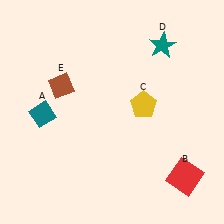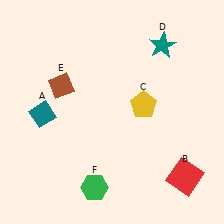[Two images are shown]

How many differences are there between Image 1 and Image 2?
There is 1 difference between the two images.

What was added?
A green hexagon (F) was added in Image 2.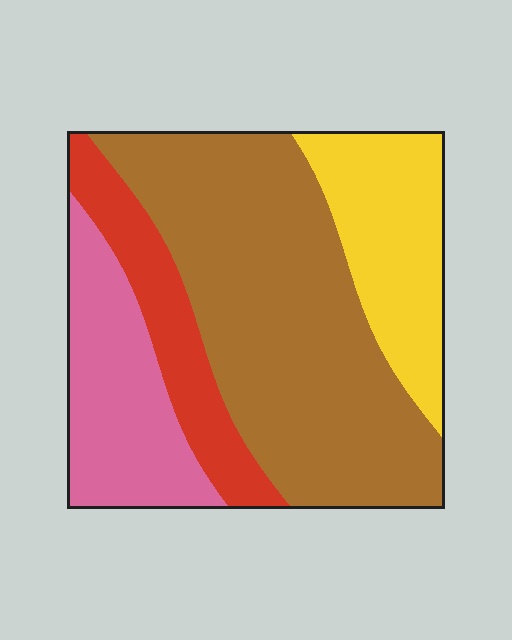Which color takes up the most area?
Brown, at roughly 50%.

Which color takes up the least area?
Red, at roughly 15%.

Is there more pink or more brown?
Brown.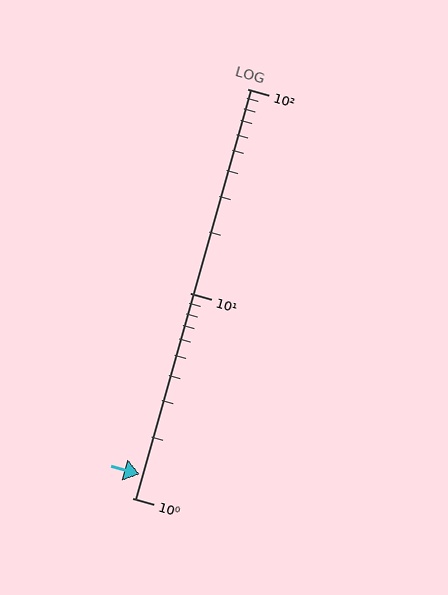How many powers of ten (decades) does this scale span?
The scale spans 2 decades, from 1 to 100.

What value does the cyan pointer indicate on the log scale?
The pointer indicates approximately 1.3.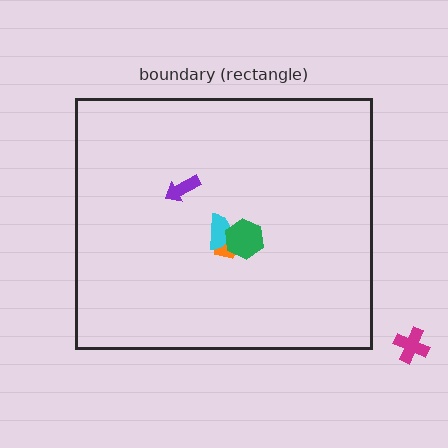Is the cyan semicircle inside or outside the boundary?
Inside.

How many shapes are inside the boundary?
4 inside, 1 outside.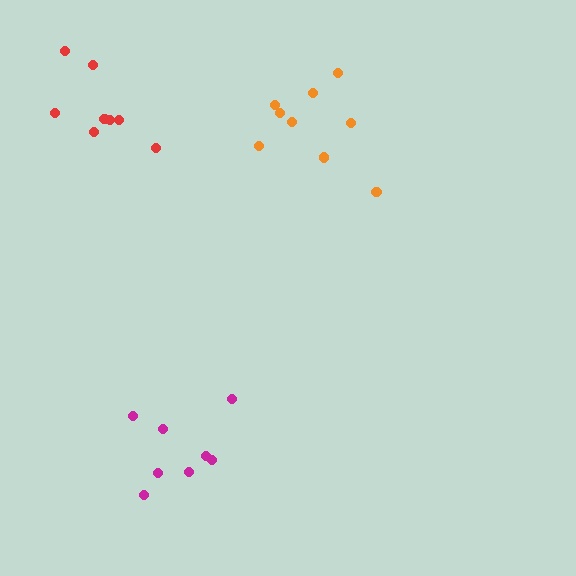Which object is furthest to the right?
The orange cluster is rightmost.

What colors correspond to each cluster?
The clusters are colored: magenta, red, orange.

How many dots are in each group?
Group 1: 8 dots, Group 2: 8 dots, Group 3: 9 dots (25 total).